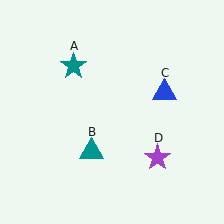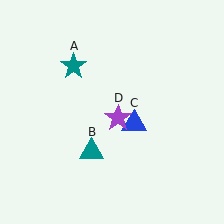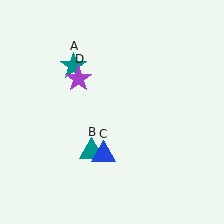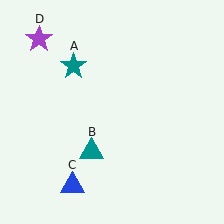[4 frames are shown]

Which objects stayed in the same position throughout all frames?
Teal star (object A) and teal triangle (object B) remained stationary.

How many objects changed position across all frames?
2 objects changed position: blue triangle (object C), purple star (object D).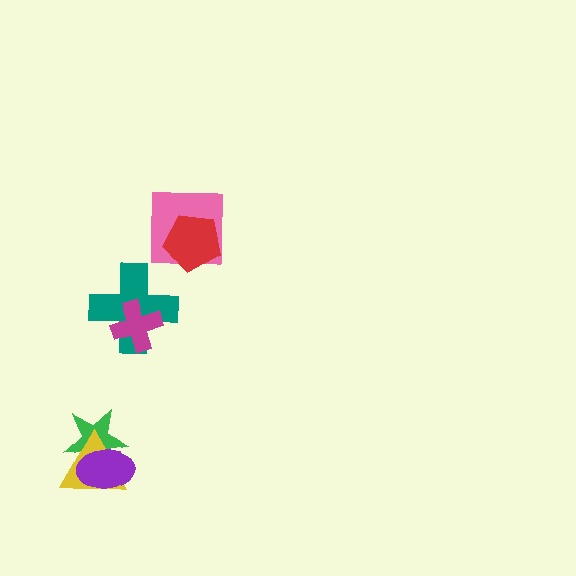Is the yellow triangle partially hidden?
Yes, it is partially covered by another shape.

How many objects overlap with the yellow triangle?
2 objects overlap with the yellow triangle.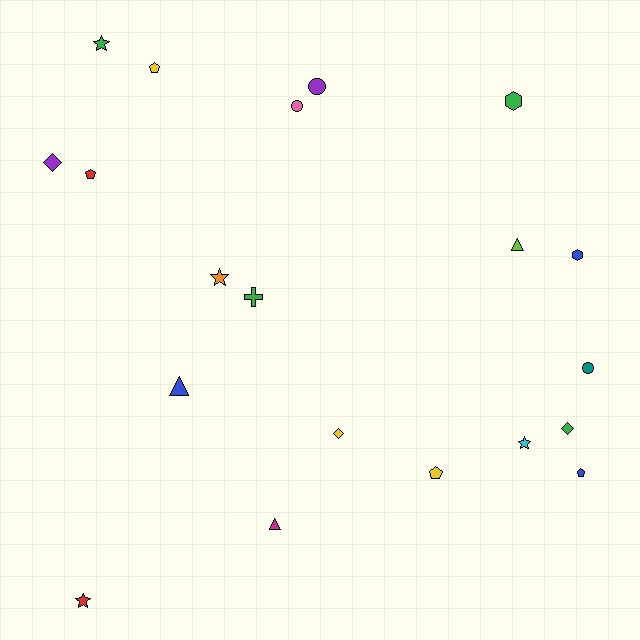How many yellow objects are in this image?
There are 3 yellow objects.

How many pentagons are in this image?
There are 4 pentagons.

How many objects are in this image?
There are 20 objects.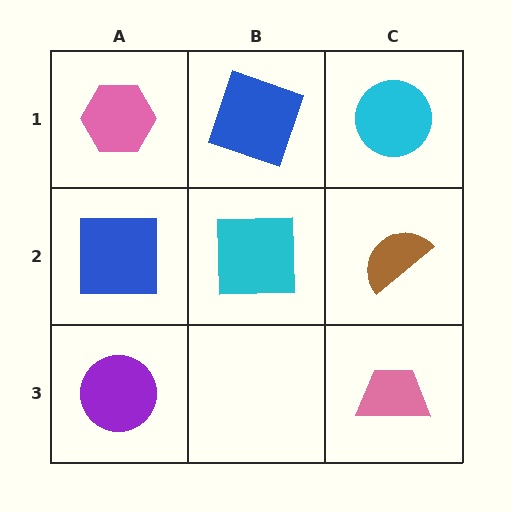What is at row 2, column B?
A cyan square.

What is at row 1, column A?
A pink hexagon.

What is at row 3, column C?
A pink trapezoid.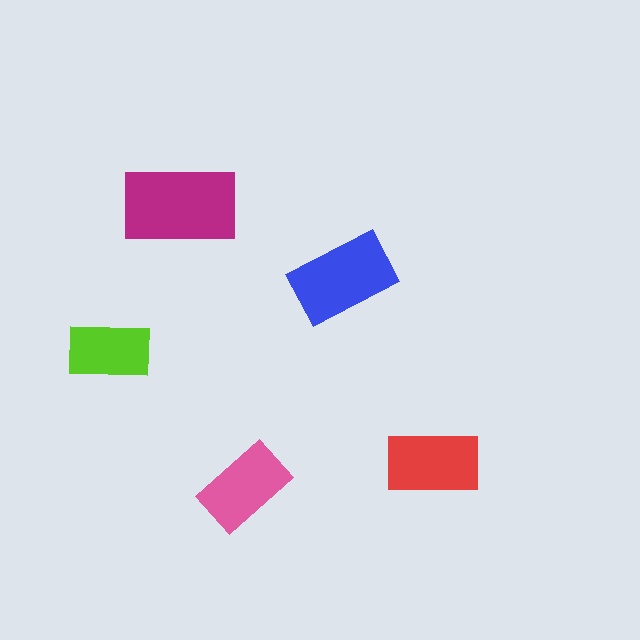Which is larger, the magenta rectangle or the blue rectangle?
The magenta one.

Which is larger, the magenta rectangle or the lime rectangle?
The magenta one.